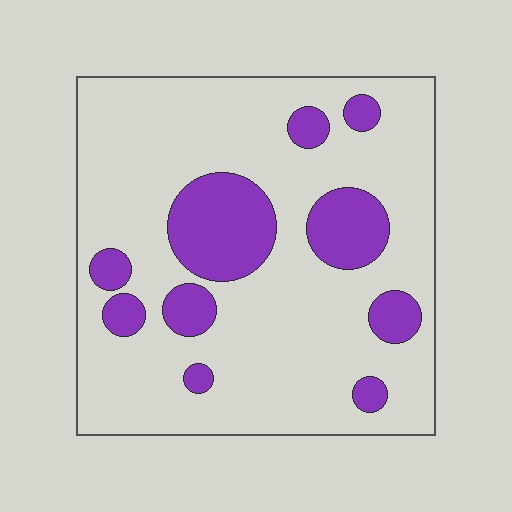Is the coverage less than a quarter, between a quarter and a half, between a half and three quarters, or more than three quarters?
Less than a quarter.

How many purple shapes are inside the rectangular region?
10.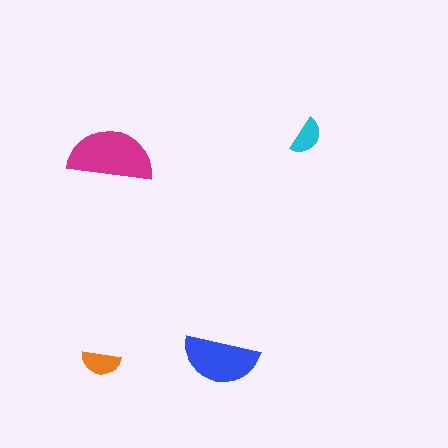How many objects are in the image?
There are 4 objects in the image.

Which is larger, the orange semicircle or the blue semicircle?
The blue one.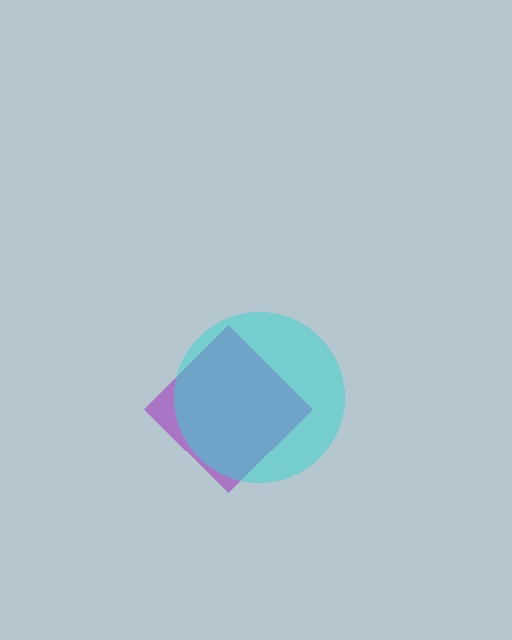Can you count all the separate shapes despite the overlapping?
Yes, there are 2 separate shapes.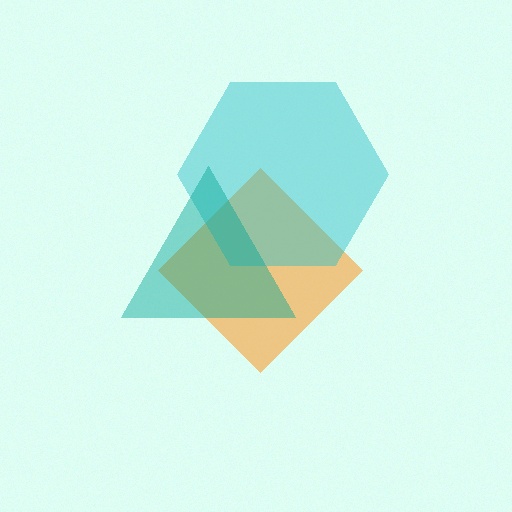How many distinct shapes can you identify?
There are 3 distinct shapes: an orange diamond, a cyan hexagon, a teal triangle.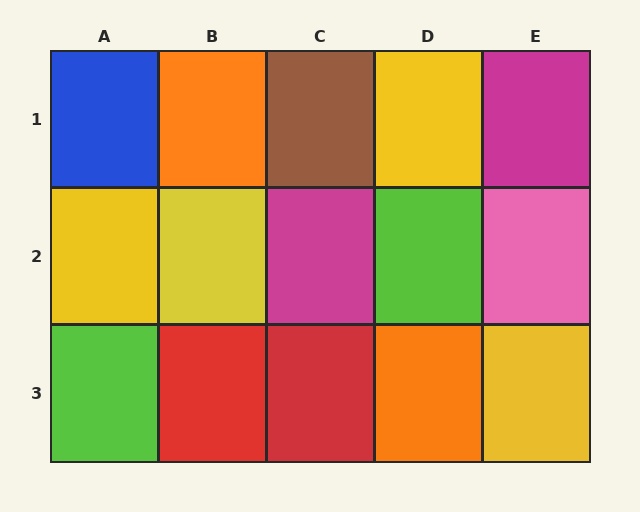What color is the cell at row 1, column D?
Yellow.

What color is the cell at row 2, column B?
Yellow.